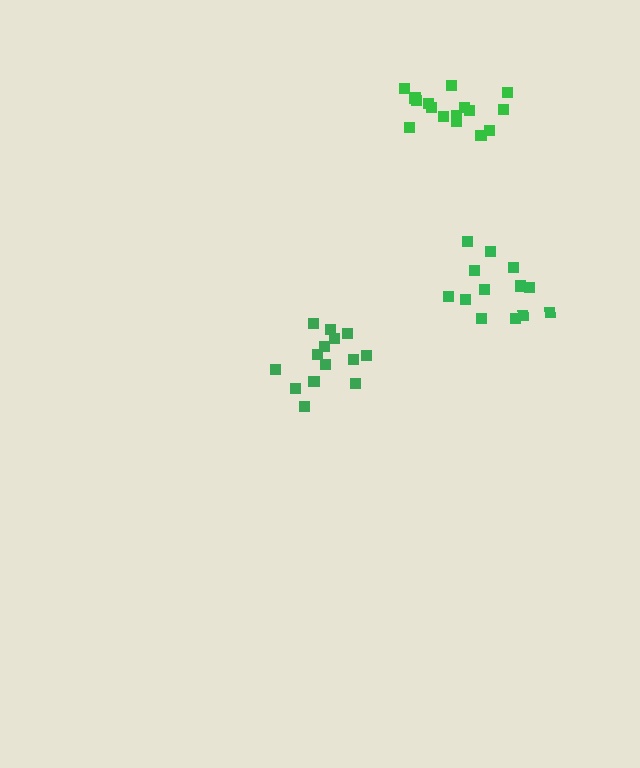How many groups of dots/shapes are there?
There are 3 groups.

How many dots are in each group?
Group 1: 16 dots, Group 2: 13 dots, Group 3: 14 dots (43 total).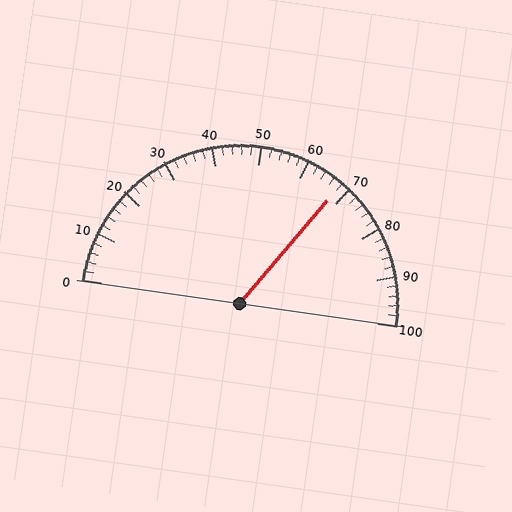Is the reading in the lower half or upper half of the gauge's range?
The reading is in the upper half of the range (0 to 100).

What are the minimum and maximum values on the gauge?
The gauge ranges from 0 to 100.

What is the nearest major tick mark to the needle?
The nearest major tick mark is 70.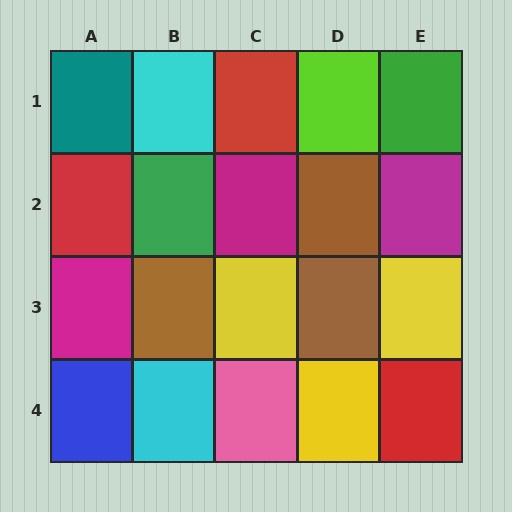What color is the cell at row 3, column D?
Brown.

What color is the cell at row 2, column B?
Green.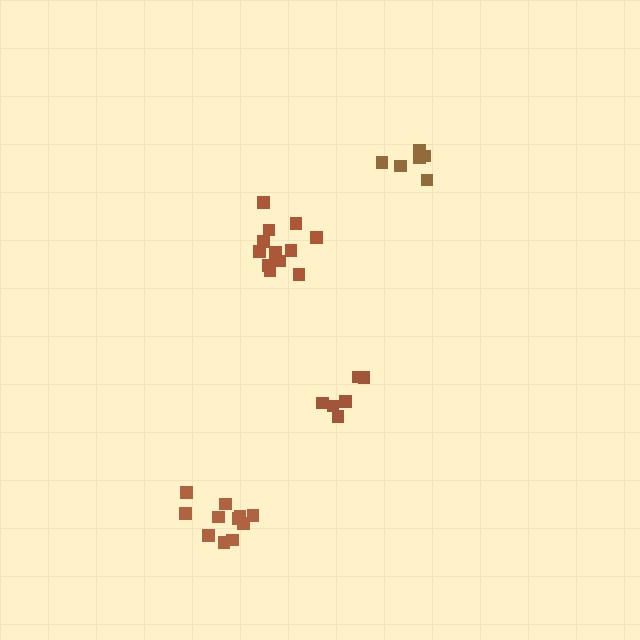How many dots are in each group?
Group 1: 6 dots, Group 2: 6 dots, Group 3: 12 dots, Group 4: 11 dots (35 total).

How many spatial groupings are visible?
There are 4 spatial groupings.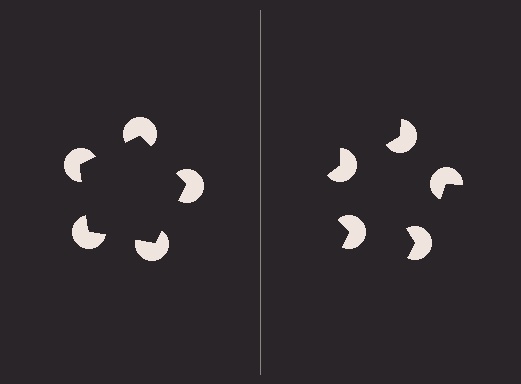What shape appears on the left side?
An illusory pentagon.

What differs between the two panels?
The pac-man discs are positioned identically on both sides; only the wedge orientations differ. On the left they align to a pentagon; on the right they are misaligned.